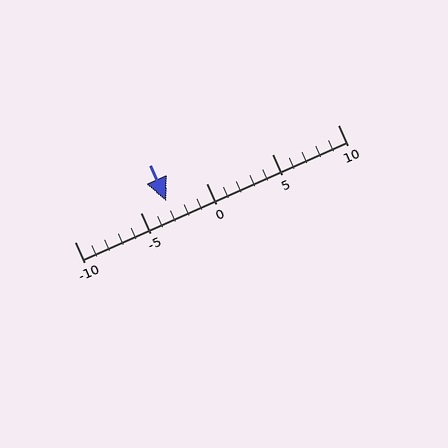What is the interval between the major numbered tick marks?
The major tick marks are spaced 5 units apart.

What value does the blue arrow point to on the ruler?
The blue arrow points to approximately -3.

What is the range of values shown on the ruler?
The ruler shows values from -10 to 10.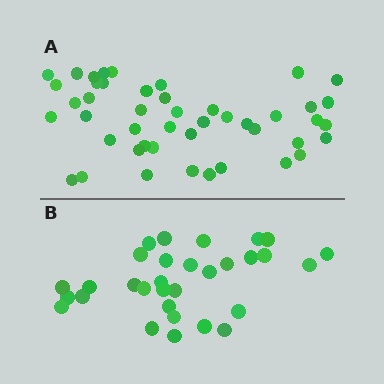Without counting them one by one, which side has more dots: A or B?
Region A (the top region) has more dots.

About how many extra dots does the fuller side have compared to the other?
Region A has approximately 15 more dots than region B.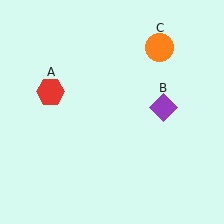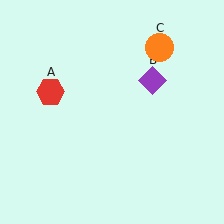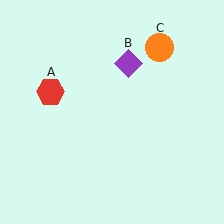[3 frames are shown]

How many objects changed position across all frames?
1 object changed position: purple diamond (object B).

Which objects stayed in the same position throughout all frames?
Red hexagon (object A) and orange circle (object C) remained stationary.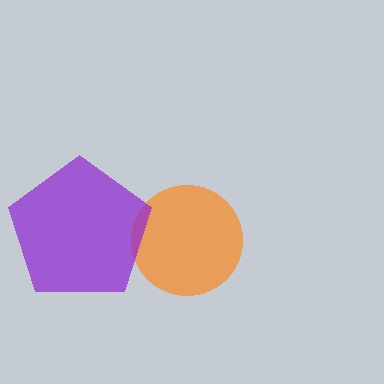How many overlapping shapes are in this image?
There are 2 overlapping shapes in the image.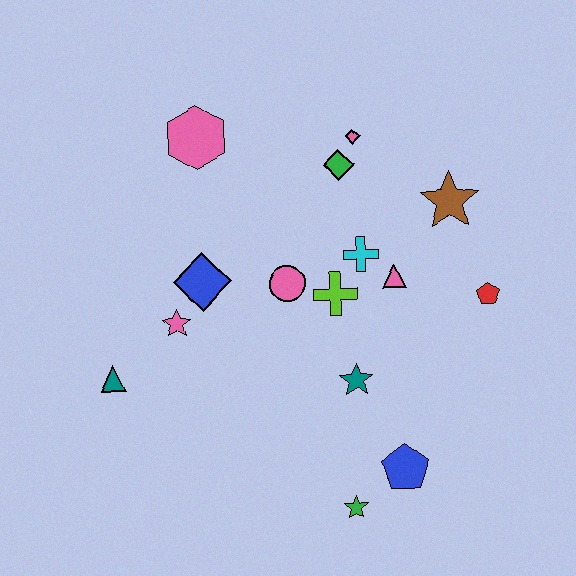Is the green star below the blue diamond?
Yes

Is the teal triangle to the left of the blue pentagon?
Yes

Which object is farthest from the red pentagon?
The teal triangle is farthest from the red pentagon.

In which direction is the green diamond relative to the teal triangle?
The green diamond is to the right of the teal triangle.